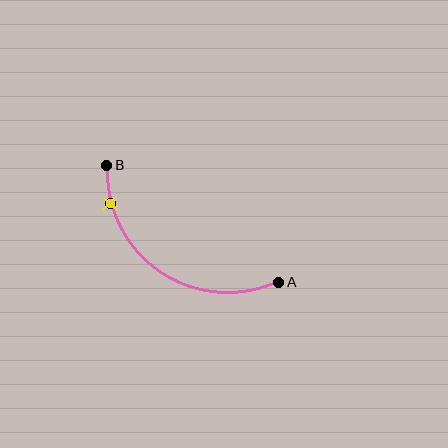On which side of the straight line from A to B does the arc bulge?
The arc bulges below and to the left of the straight line connecting A and B.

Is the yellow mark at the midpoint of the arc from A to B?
No. The yellow mark lies on the arc but is closer to endpoint B. The arc midpoint would be at the point on the curve equidistant along the arc from both A and B.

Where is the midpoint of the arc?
The arc midpoint is the point on the curve farthest from the straight line joining A and B. It sits below and to the left of that line.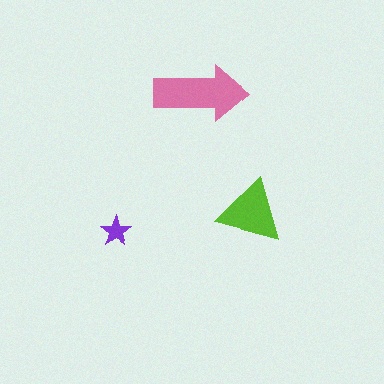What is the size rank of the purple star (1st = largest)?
3rd.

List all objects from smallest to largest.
The purple star, the lime triangle, the pink arrow.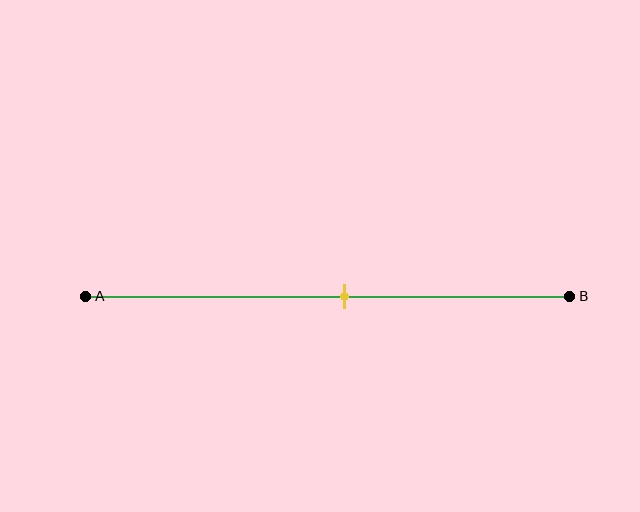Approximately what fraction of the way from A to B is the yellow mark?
The yellow mark is approximately 55% of the way from A to B.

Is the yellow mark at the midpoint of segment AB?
No, the mark is at about 55% from A, not at the 50% midpoint.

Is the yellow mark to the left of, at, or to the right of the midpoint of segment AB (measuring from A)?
The yellow mark is to the right of the midpoint of segment AB.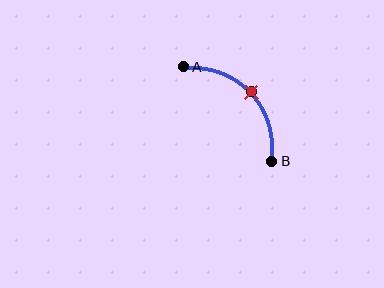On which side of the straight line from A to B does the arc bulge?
The arc bulges above and to the right of the straight line connecting A and B.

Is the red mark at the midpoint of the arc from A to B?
Yes. The red mark lies on the arc at equal arc-length from both A and B — it is the arc midpoint.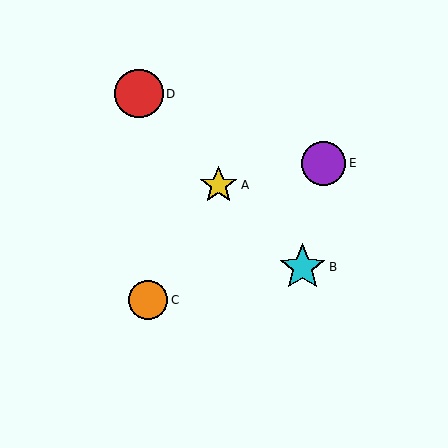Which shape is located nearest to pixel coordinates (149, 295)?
The orange circle (labeled C) at (148, 300) is nearest to that location.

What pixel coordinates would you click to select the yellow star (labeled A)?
Click at (219, 185) to select the yellow star A.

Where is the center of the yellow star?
The center of the yellow star is at (219, 185).